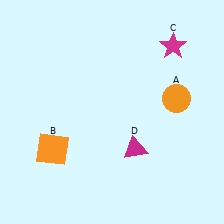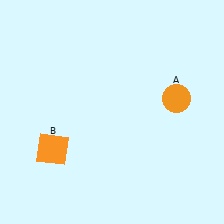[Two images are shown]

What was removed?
The magenta triangle (D), the magenta star (C) were removed in Image 2.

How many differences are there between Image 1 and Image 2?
There are 2 differences between the two images.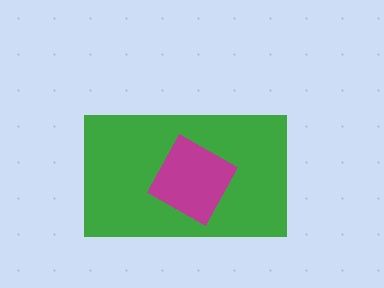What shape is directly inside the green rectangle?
The magenta diamond.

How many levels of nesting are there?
2.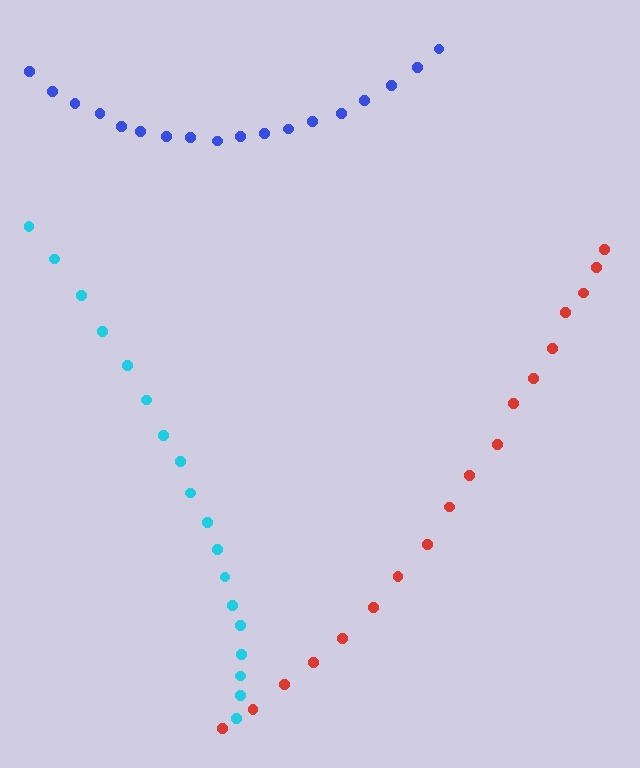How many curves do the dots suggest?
There are 3 distinct paths.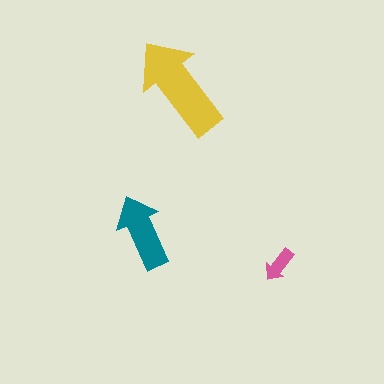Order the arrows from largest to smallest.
the yellow one, the teal one, the pink one.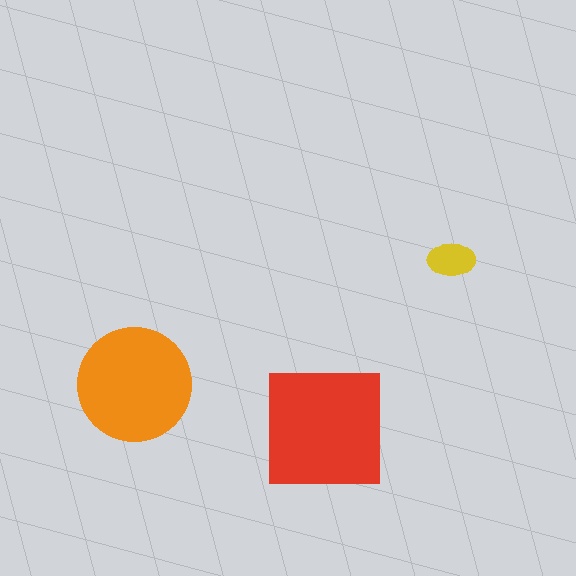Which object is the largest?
The red square.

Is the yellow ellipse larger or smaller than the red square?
Smaller.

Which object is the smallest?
The yellow ellipse.